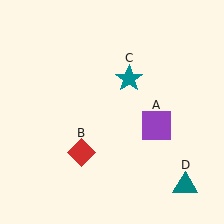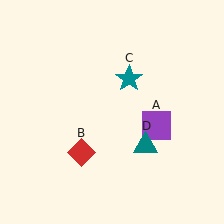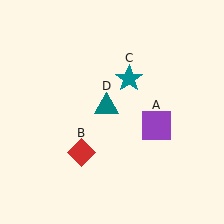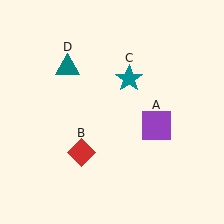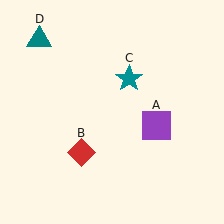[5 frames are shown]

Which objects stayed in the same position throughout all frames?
Purple square (object A) and red diamond (object B) and teal star (object C) remained stationary.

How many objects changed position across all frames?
1 object changed position: teal triangle (object D).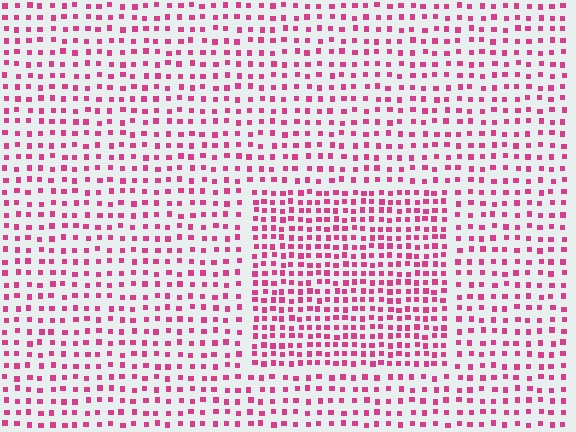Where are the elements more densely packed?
The elements are more densely packed inside the rectangle boundary.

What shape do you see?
I see a rectangle.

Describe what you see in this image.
The image contains small magenta elements arranged at two different densities. A rectangle-shaped region is visible where the elements are more densely packed than the surrounding area.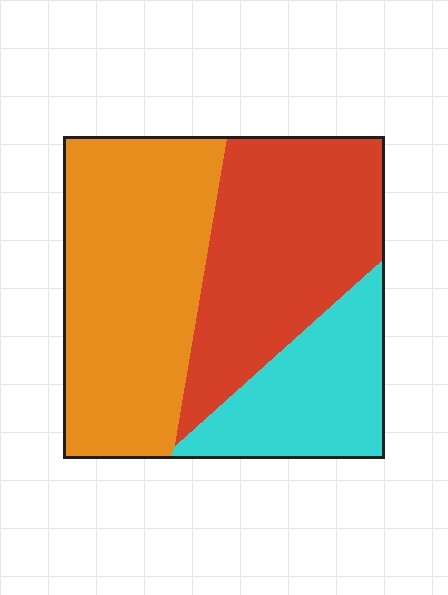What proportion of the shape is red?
Red covers around 35% of the shape.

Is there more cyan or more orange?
Orange.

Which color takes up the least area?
Cyan, at roughly 20%.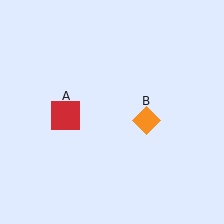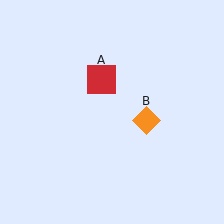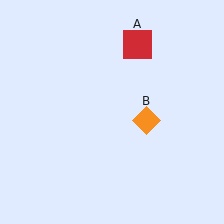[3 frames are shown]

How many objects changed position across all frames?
1 object changed position: red square (object A).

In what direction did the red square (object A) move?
The red square (object A) moved up and to the right.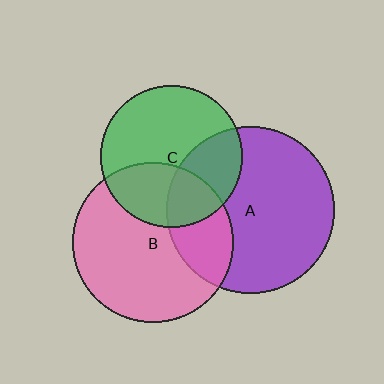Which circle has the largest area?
Circle A (purple).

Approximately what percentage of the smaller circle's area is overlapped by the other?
Approximately 25%.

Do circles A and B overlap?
Yes.